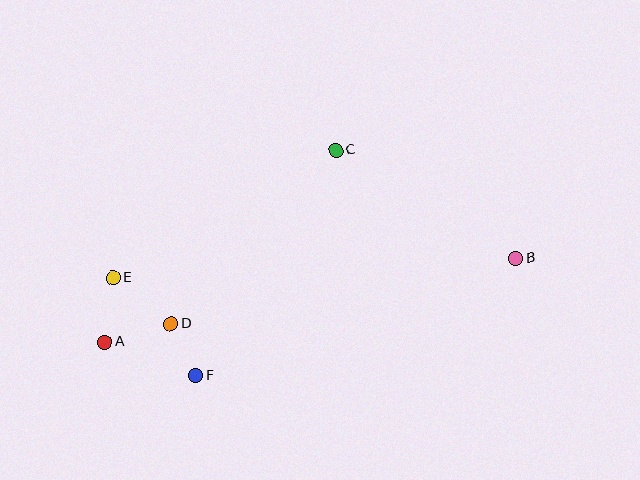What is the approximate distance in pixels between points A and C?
The distance between A and C is approximately 301 pixels.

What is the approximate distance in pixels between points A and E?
The distance between A and E is approximately 65 pixels.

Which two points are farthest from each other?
Points A and B are farthest from each other.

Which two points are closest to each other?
Points D and F are closest to each other.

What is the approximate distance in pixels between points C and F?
The distance between C and F is approximately 265 pixels.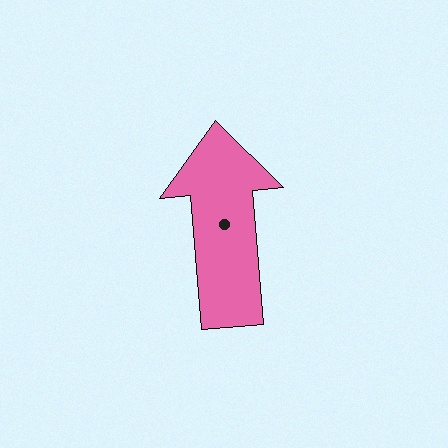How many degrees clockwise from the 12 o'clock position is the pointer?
Approximately 355 degrees.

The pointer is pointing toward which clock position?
Roughly 12 o'clock.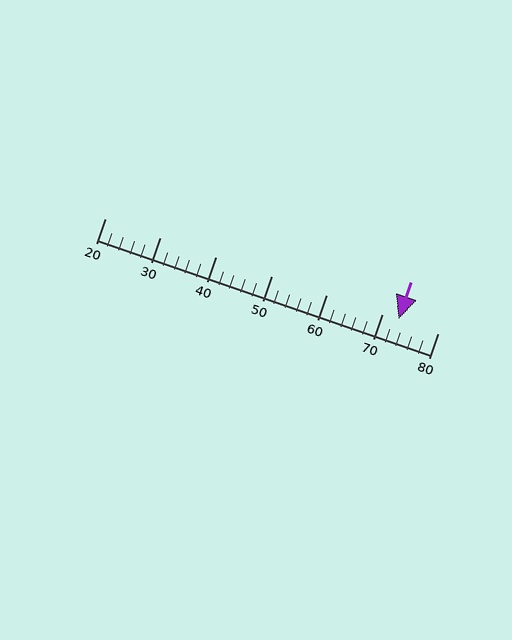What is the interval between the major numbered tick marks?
The major tick marks are spaced 10 units apart.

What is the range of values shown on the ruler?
The ruler shows values from 20 to 80.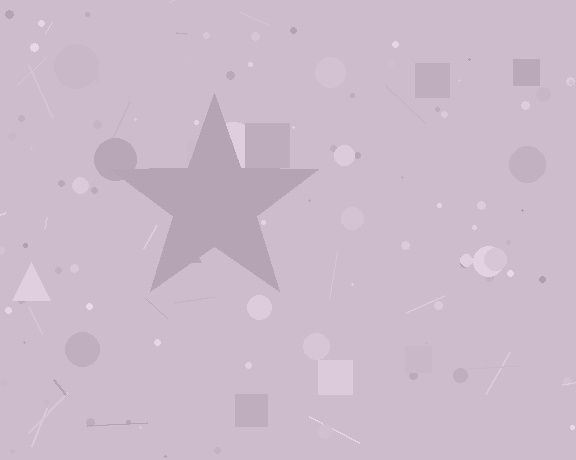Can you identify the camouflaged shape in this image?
The camouflaged shape is a star.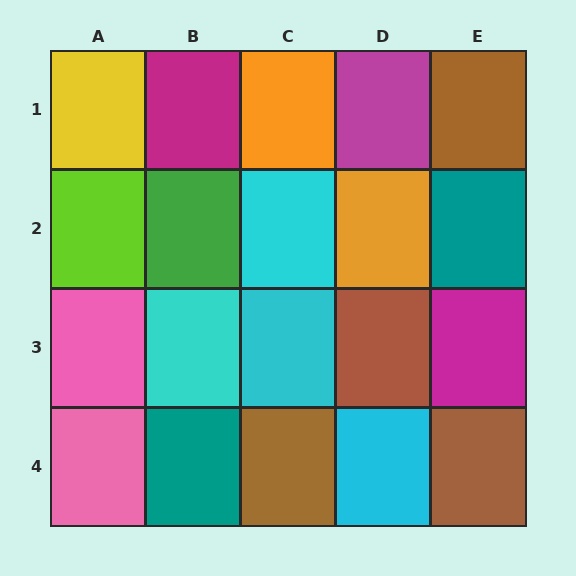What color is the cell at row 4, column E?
Brown.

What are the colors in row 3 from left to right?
Pink, cyan, cyan, brown, magenta.